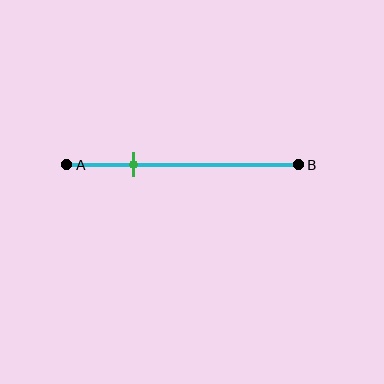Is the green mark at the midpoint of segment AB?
No, the mark is at about 30% from A, not at the 50% midpoint.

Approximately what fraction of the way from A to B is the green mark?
The green mark is approximately 30% of the way from A to B.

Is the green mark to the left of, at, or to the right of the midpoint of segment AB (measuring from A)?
The green mark is to the left of the midpoint of segment AB.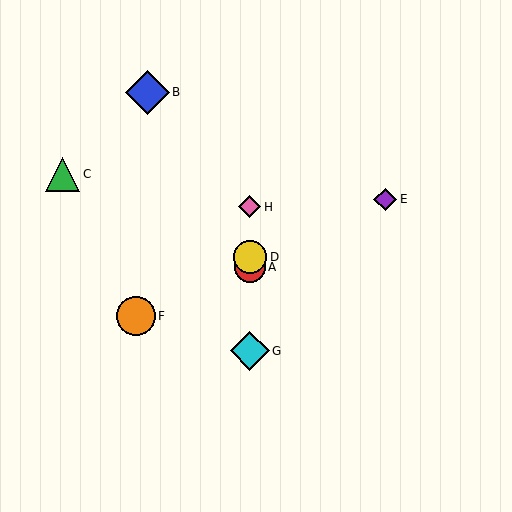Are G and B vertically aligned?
No, G is at x≈250 and B is at x≈147.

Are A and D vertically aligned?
Yes, both are at x≈250.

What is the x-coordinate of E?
Object E is at x≈385.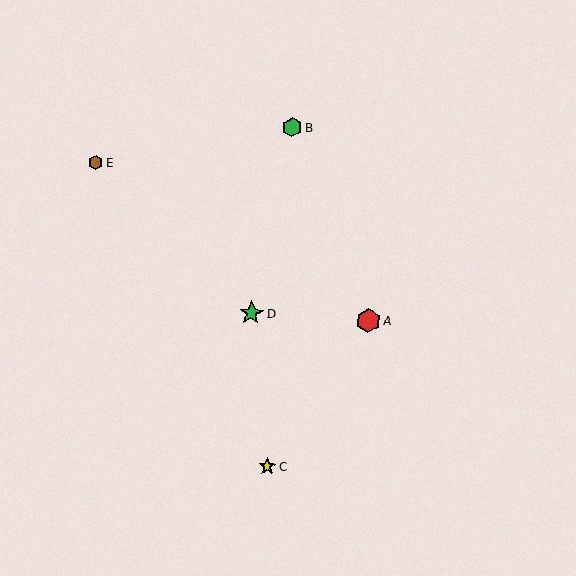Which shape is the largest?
The red hexagon (labeled A) is the largest.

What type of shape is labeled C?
Shape C is a yellow star.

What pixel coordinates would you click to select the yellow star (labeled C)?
Click at (267, 467) to select the yellow star C.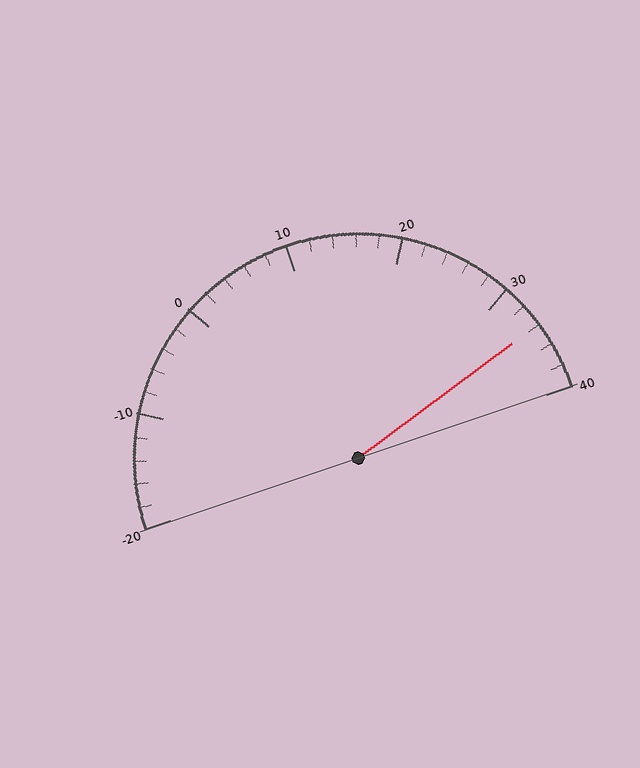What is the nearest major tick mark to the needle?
The nearest major tick mark is 30.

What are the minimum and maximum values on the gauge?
The gauge ranges from -20 to 40.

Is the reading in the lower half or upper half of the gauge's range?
The reading is in the upper half of the range (-20 to 40).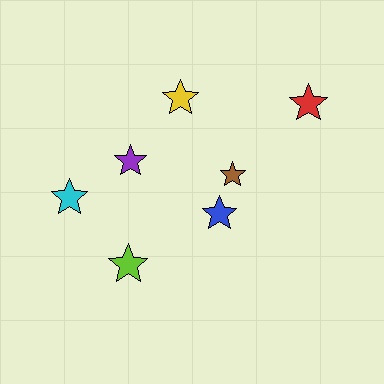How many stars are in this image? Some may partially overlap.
There are 7 stars.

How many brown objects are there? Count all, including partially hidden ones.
There is 1 brown object.